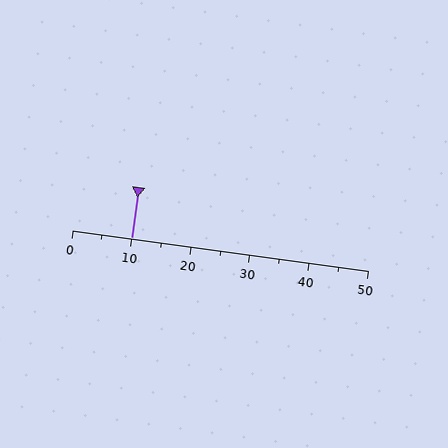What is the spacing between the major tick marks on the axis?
The major ticks are spaced 10 apart.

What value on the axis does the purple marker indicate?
The marker indicates approximately 10.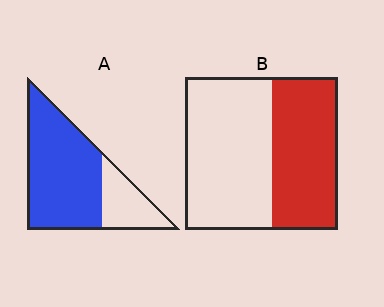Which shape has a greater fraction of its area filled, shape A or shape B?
Shape A.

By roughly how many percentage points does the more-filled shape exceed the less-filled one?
By roughly 30 percentage points (A over B).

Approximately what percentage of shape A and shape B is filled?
A is approximately 75% and B is approximately 45%.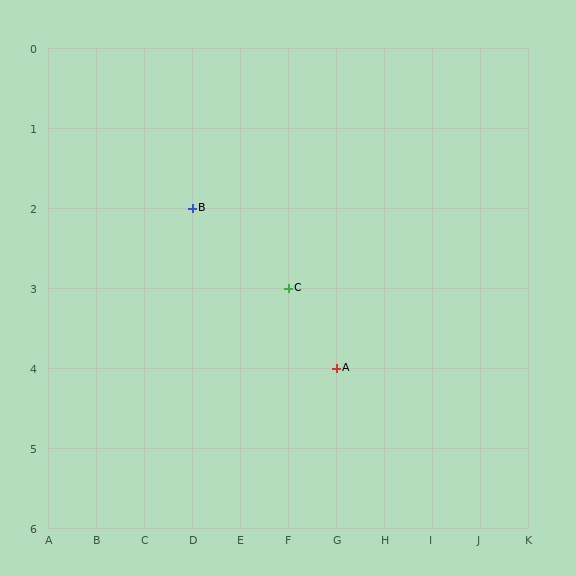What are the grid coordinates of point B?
Point B is at grid coordinates (D, 2).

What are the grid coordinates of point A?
Point A is at grid coordinates (G, 4).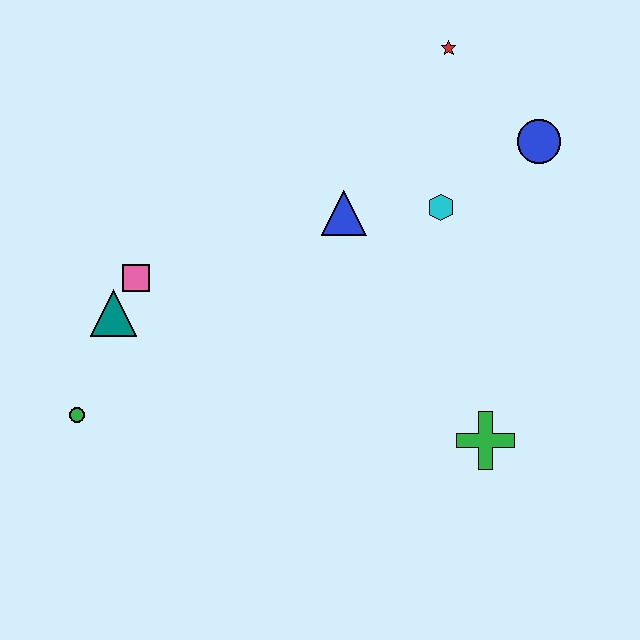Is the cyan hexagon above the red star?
No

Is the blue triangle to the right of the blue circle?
No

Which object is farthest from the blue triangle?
The green circle is farthest from the blue triangle.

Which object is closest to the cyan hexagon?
The blue triangle is closest to the cyan hexagon.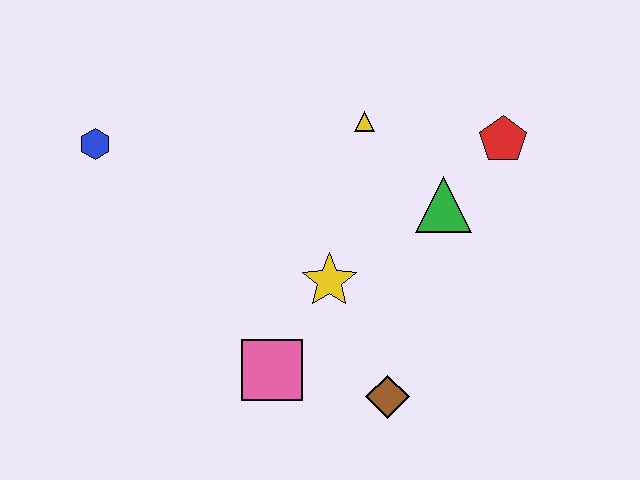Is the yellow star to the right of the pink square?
Yes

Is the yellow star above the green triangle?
No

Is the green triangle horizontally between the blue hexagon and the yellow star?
No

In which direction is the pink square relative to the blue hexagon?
The pink square is below the blue hexagon.